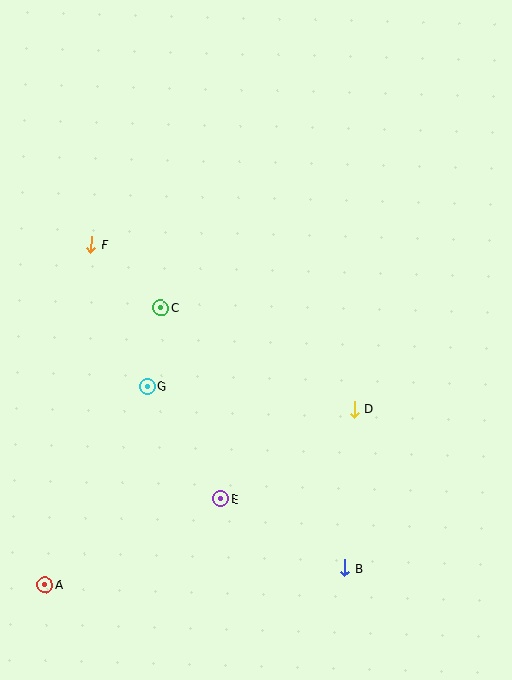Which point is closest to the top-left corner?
Point F is closest to the top-left corner.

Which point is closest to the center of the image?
Point C at (161, 308) is closest to the center.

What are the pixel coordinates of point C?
Point C is at (161, 308).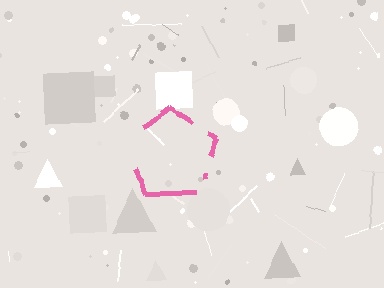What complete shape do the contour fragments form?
The contour fragments form a pentagon.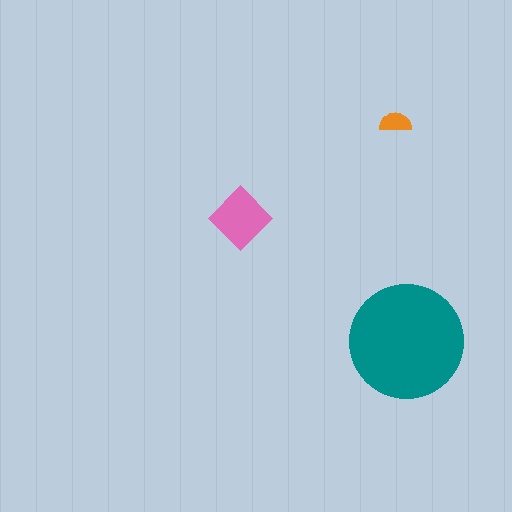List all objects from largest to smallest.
The teal circle, the pink diamond, the orange semicircle.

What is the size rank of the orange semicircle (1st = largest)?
3rd.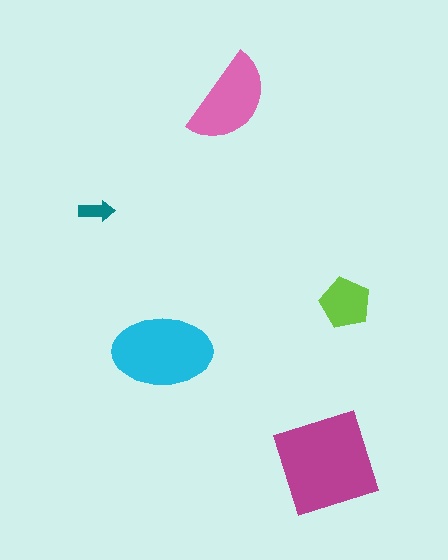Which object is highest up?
The pink semicircle is topmost.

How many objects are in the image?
There are 5 objects in the image.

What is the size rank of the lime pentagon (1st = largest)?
4th.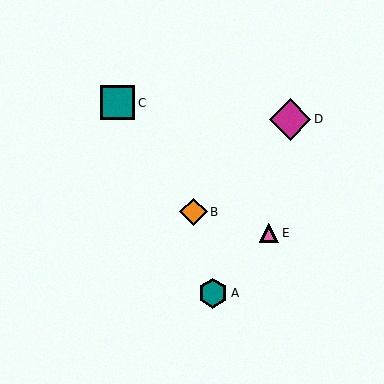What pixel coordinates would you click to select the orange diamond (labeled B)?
Click at (193, 212) to select the orange diamond B.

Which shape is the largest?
The magenta diamond (labeled D) is the largest.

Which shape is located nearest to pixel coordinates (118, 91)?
The teal square (labeled C) at (118, 102) is nearest to that location.